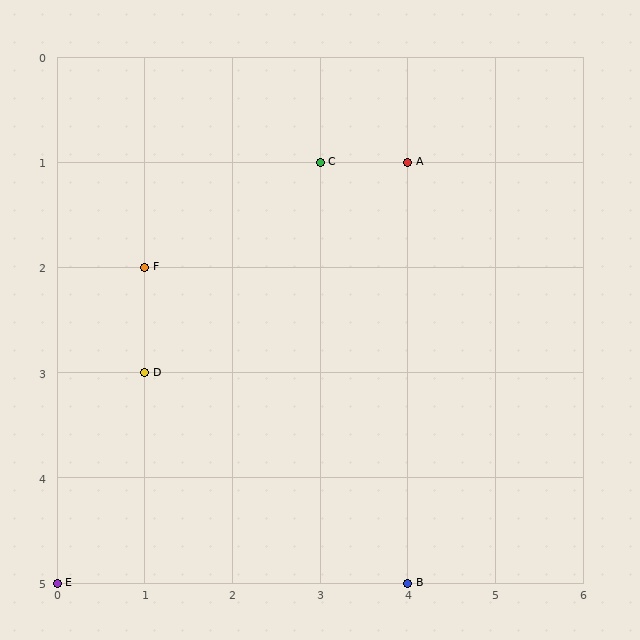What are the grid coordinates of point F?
Point F is at grid coordinates (1, 2).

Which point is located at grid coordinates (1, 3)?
Point D is at (1, 3).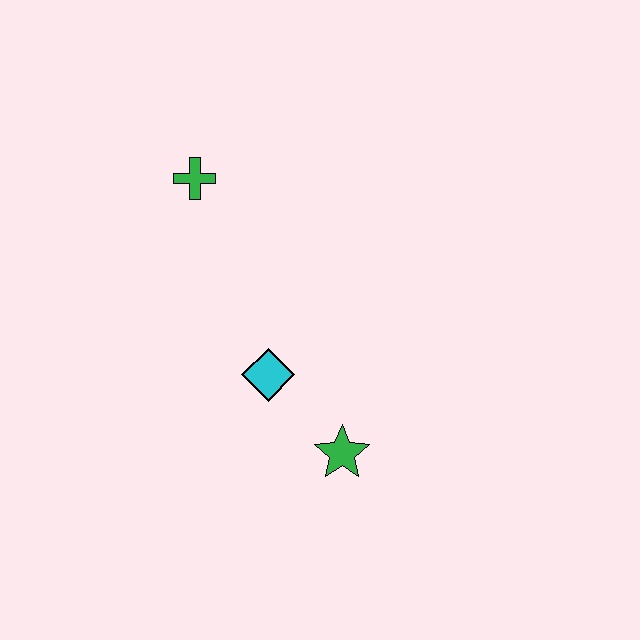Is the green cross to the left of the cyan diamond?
Yes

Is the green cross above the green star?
Yes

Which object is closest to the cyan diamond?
The green star is closest to the cyan diamond.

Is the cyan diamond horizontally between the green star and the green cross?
Yes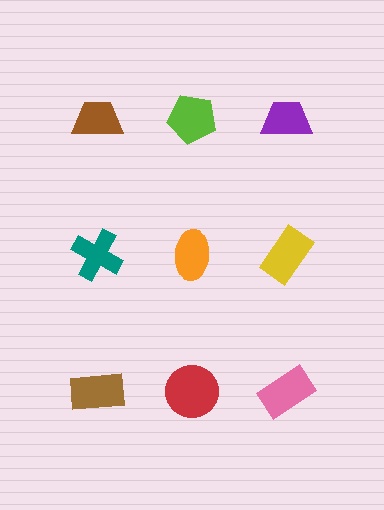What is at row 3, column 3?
A pink rectangle.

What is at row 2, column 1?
A teal cross.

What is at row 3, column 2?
A red circle.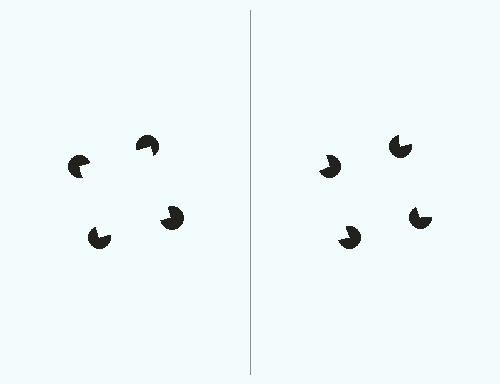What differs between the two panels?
The pac-man discs are positioned identically on both sides; only the wedge orientations differ. On the left they align to a square; on the right they are misaligned.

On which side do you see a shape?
An illusory square appears on the left side. On the right side the wedge cuts are rotated, so no coherent shape forms.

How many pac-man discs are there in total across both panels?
8 — 4 on each side.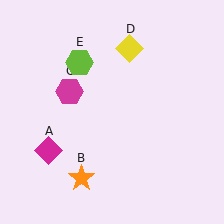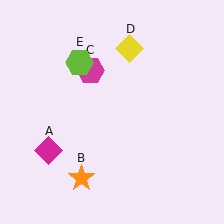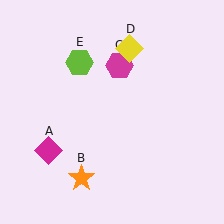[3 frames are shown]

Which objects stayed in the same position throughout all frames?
Magenta diamond (object A) and orange star (object B) and yellow diamond (object D) and lime hexagon (object E) remained stationary.